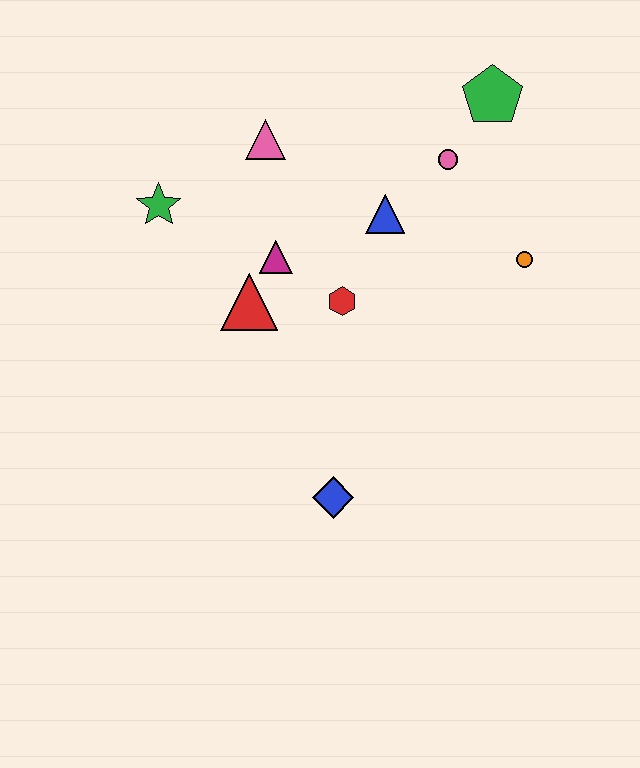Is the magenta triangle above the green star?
No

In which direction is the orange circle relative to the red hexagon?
The orange circle is to the right of the red hexagon.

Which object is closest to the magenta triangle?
The red triangle is closest to the magenta triangle.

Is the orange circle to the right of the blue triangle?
Yes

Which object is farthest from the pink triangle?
The blue diamond is farthest from the pink triangle.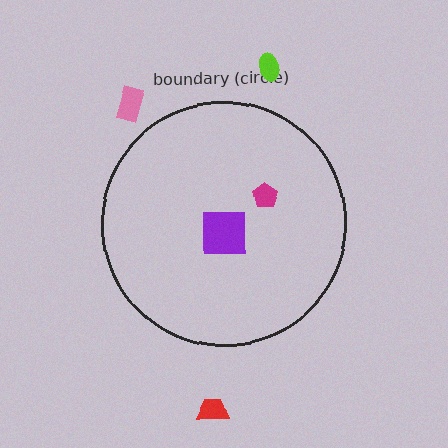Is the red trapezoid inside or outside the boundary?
Outside.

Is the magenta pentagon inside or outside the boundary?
Inside.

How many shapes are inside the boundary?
2 inside, 3 outside.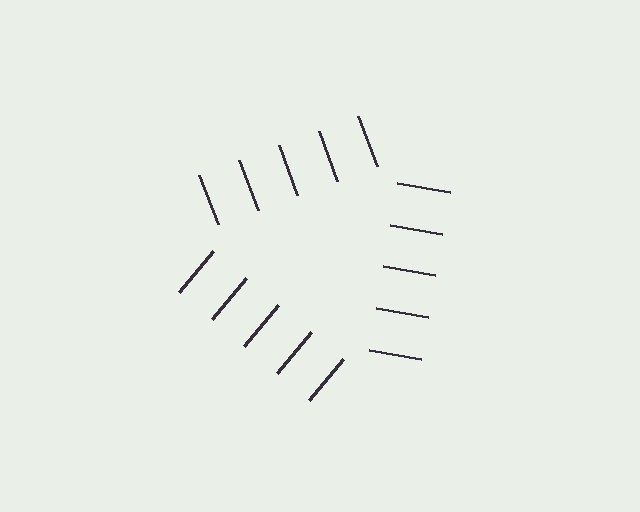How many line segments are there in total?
15 — 5 along each of the 3 edges.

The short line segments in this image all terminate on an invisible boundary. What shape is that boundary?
An illusory triangle — the line segments terminate on its edges but no continuous stroke is drawn.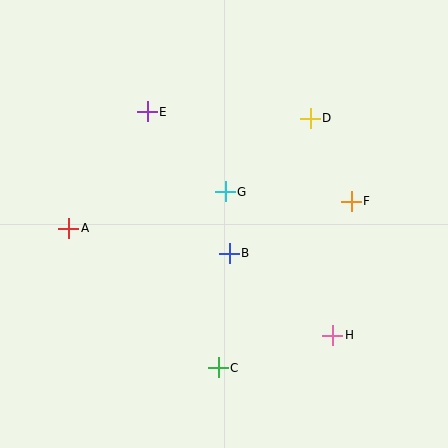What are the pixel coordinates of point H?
Point H is at (333, 335).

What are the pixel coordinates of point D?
Point D is at (310, 118).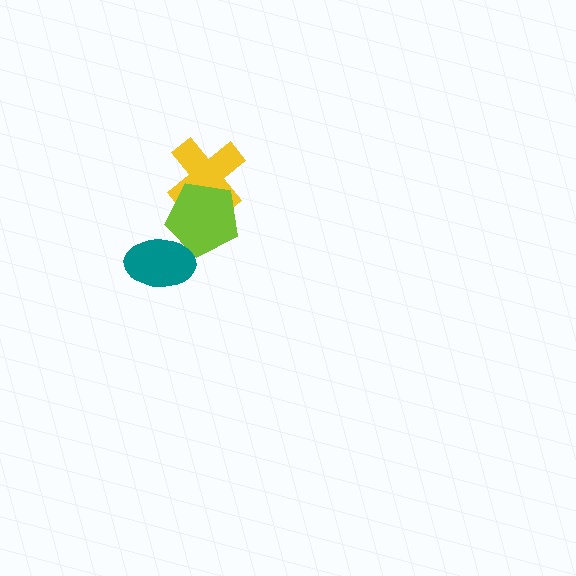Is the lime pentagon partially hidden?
Yes, it is partially covered by another shape.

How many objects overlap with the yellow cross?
1 object overlaps with the yellow cross.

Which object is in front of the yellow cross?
The lime pentagon is in front of the yellow cross.